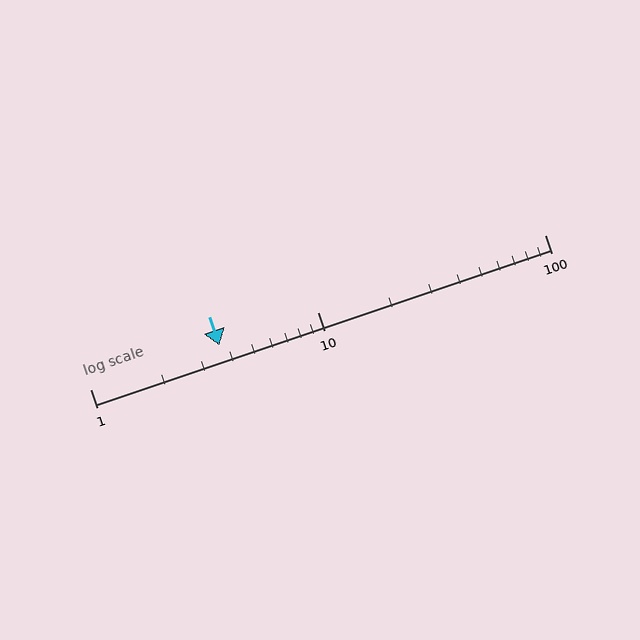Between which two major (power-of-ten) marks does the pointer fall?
The pointer is between 1 and 10.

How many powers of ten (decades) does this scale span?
The scale spans 2 decades, from 1 to 100.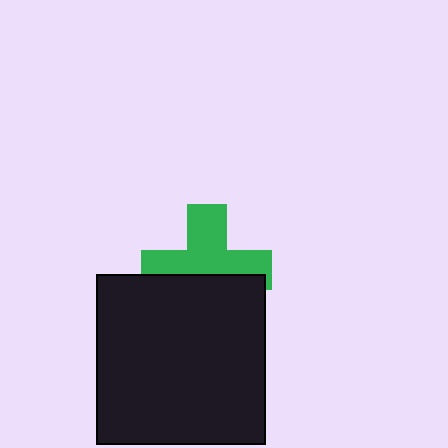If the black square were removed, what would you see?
You would see the complete green cross.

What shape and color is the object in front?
The object in front is a black square.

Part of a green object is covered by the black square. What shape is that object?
It is a cross.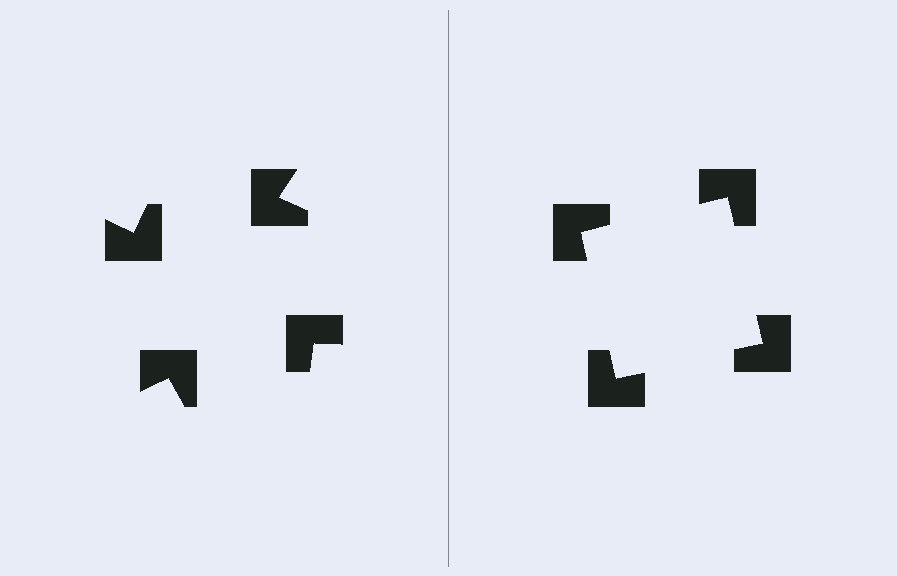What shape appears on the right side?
An illusory square.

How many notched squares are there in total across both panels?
8 — 4 on each side.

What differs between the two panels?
The notched squares are positioned identically on both sides; only the wedge orientations differ. On the right they align to a square; on the left they are misaligned.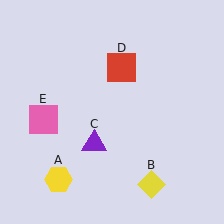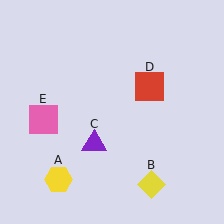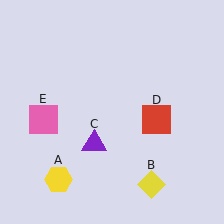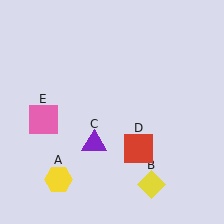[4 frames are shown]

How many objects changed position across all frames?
1 object changed position: red square (object D).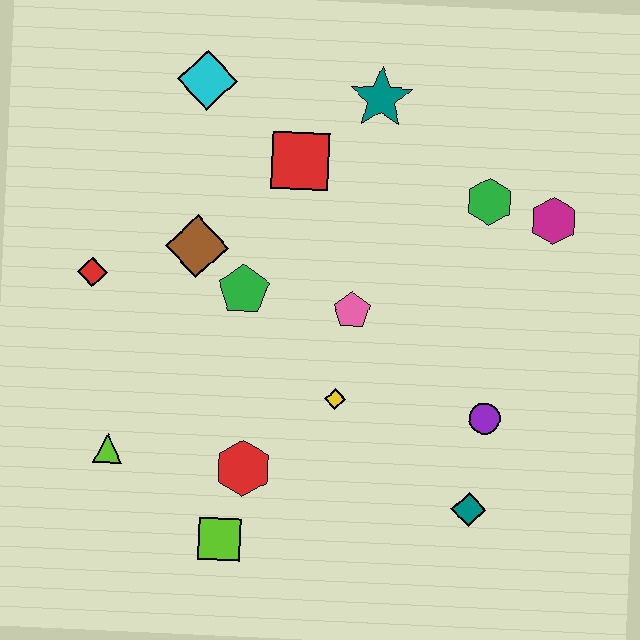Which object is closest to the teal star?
The red square is closest to the teal star.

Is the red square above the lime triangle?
Yes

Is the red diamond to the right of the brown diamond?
No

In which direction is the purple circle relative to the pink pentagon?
The purple circle is to the right of the pink pentagon.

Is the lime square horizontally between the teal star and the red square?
No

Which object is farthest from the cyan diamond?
The teal diamond is farthest from the cyan diamond.